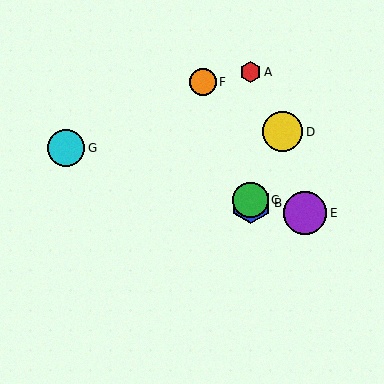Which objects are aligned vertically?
Objects A, B, C are aligned vertically.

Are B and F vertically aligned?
No, B is at x≈251 and F is at x≈203.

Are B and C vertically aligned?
Yes, both are at x≈251.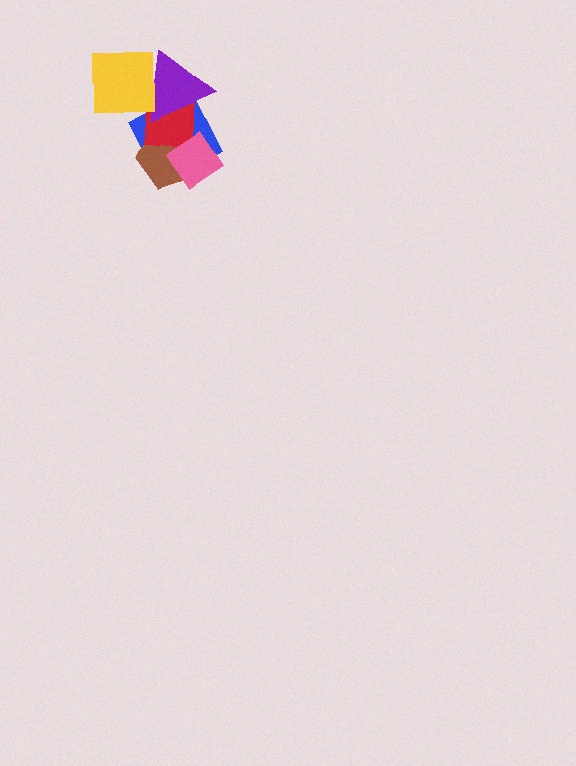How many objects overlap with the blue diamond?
4 objects overlap with the blue diamond.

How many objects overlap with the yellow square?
1 object overlaps with the yellow square.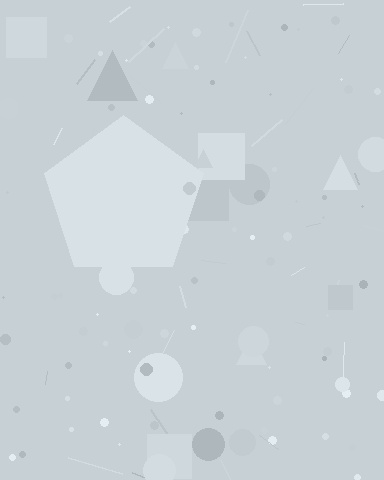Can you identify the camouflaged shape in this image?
The camouflaged shape is a pentagon.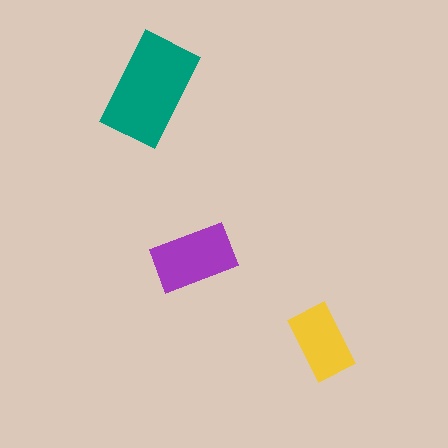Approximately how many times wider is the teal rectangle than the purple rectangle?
About 1.5 times wider.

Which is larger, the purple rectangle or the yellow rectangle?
The purple one.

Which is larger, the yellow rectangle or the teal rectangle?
The teal one.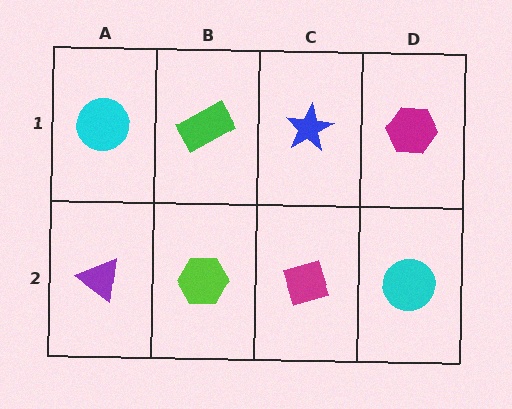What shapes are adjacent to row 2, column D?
A magenta hexagon (row 1, column D), a magenta diamond (row 2, column C).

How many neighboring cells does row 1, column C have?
3.